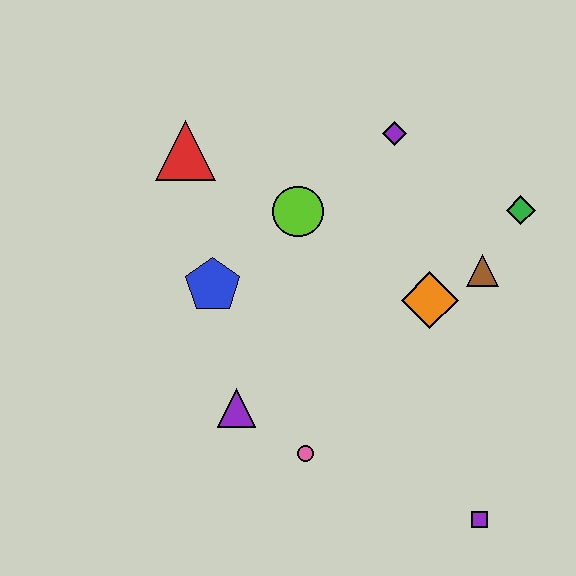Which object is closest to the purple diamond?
The lime circle is closest to the purple diamond.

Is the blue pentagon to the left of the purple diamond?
Yes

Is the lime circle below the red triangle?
Yes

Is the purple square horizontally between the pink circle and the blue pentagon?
No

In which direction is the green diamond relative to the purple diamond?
The green diamond is to the right of the purple diamond.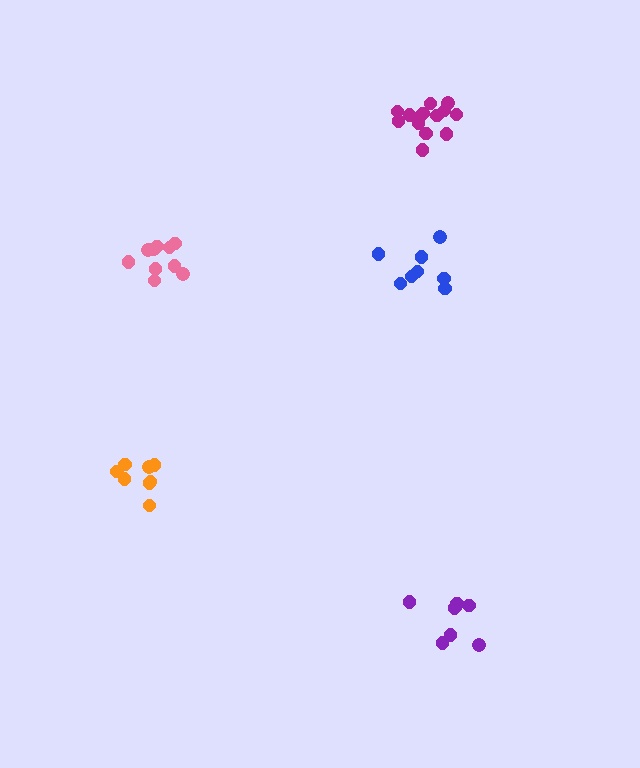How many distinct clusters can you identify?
There are 5 distinct clusters.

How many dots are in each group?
Group 1: 13 dots, Group 2: 8 dots, Group 3: 8 dots, Group 4: 10 dots, Group 5: 8 dots (47 total).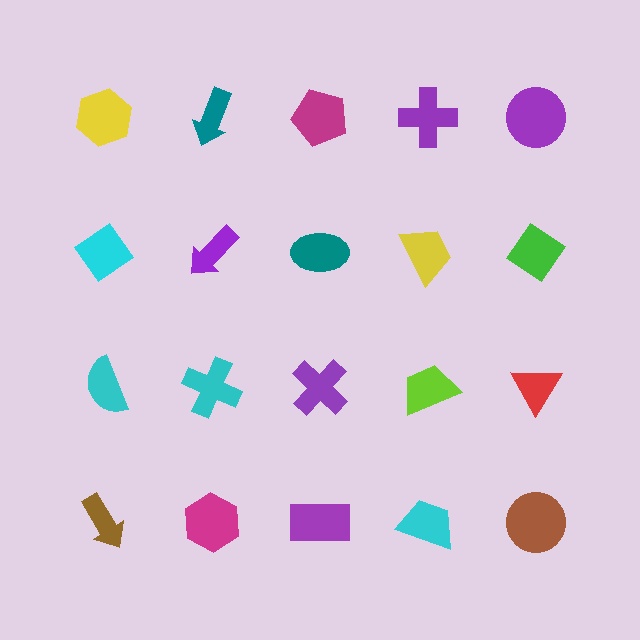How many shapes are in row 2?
5 shapes.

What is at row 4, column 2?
A magenta hexagon.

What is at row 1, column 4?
A purple cross.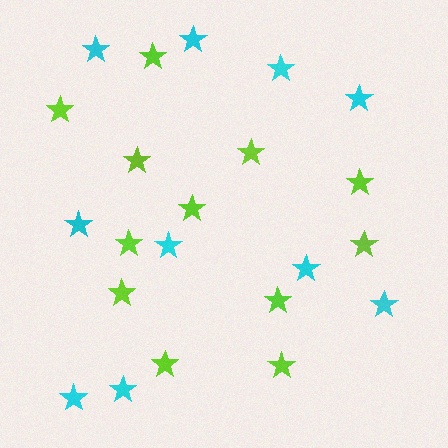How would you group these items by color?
There are 2 groups: one group of cyan stars (10) and one group of lime stars (12).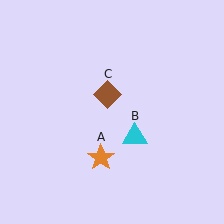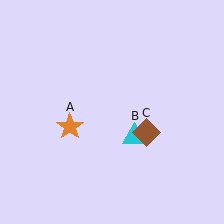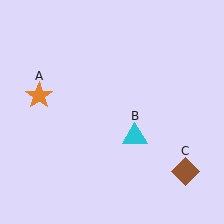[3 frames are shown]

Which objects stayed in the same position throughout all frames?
Cyan triangle (object B) remained stationary.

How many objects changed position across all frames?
2 objects changed position: orange star (object A), brown diamond (object C).